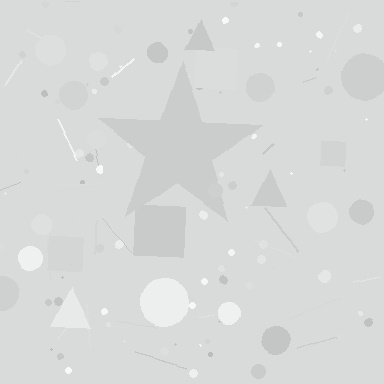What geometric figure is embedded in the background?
A star is embedded in the background.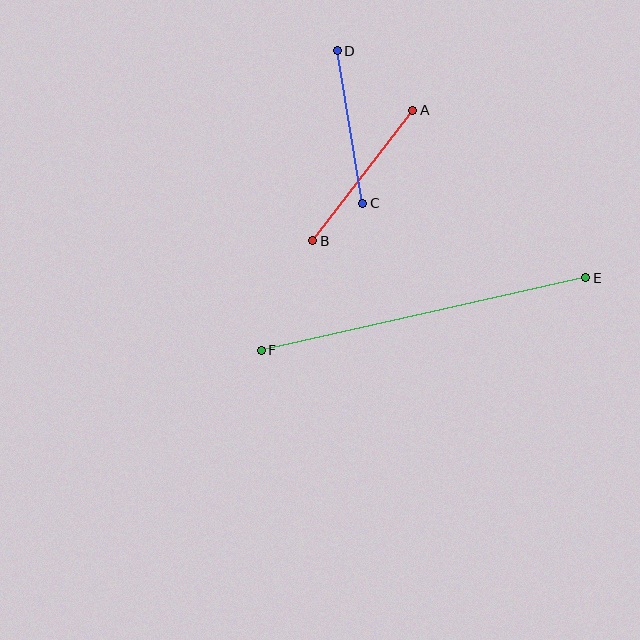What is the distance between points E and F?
The distance is approximately 332 pixels.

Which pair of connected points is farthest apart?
Points E and F are farthest apart.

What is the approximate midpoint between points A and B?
The midpoint is at approximately (363, 176) pixels.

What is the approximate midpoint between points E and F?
The midpoint is at approximately (424, 314) pixels.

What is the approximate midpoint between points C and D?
The midpoint is at approximately (350, 127) pixels.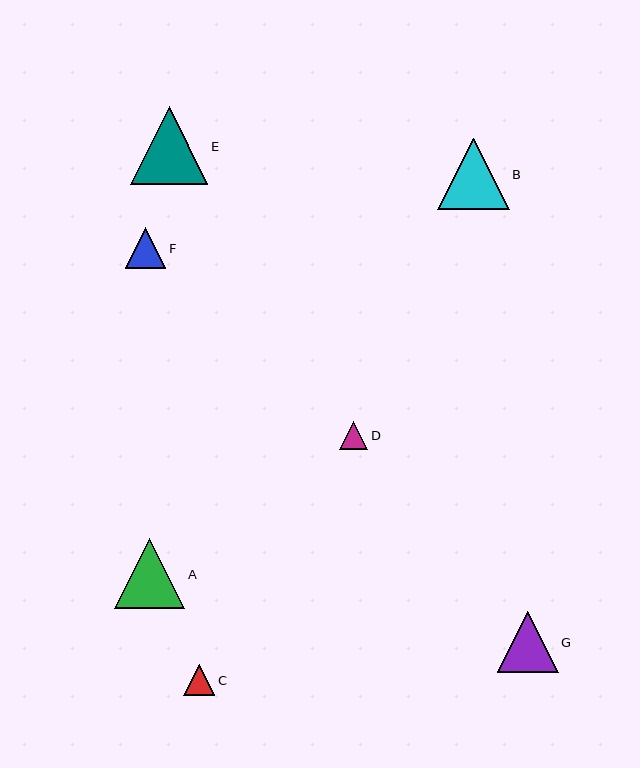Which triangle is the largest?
Triangle E is the largest with a size of approximately 77 pixels.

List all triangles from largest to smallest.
From largest to smallest: E, B, A, G, F, C, D.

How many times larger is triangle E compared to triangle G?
Triangle E is approximately 1.3 times the size of triangle G.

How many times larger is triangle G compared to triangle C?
Triangle G is approximately 2.0 times the size of triangle C.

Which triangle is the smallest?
Triangle D is the smallest with a size of approximately 28 pixels.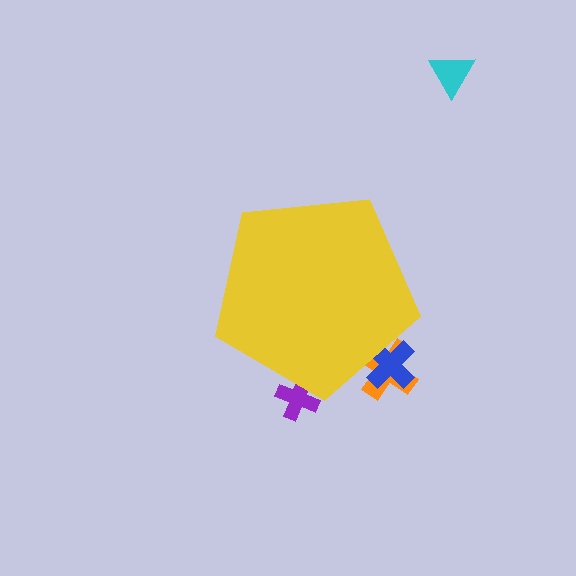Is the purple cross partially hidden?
Yes, the purple cross is partially hidden behind the yellow pentagon.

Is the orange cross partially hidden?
Yes, the orange cross is partially hidden behind the yellow pentagon.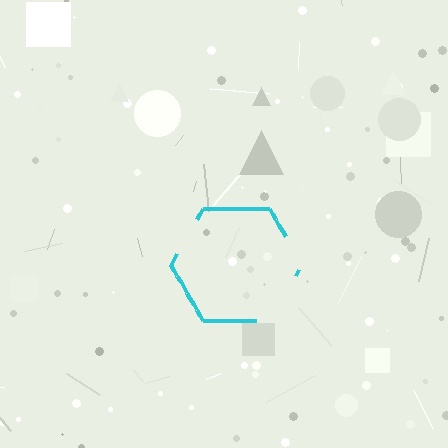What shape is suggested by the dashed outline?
The dashed outline suggests a hexagon.